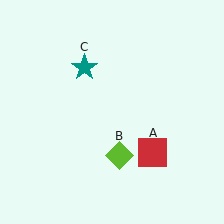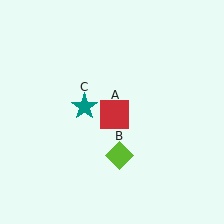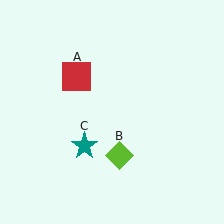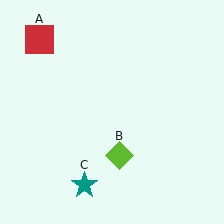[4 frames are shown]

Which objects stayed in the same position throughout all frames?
Lime diamond (object B) remained stationary.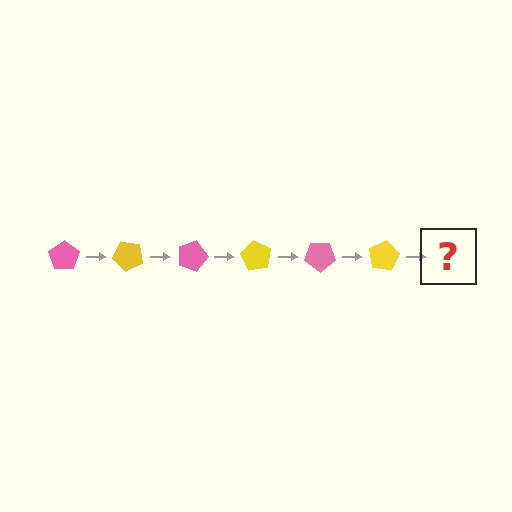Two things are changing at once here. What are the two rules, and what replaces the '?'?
The two rules are that it rotates 45 degrees each step and the color cycles through pink and yellow. The '?' should be a pink pentagon, rotated 270 degrees from the start.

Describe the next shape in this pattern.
It should be a pink pentagon, rotated 270 degrees from the start.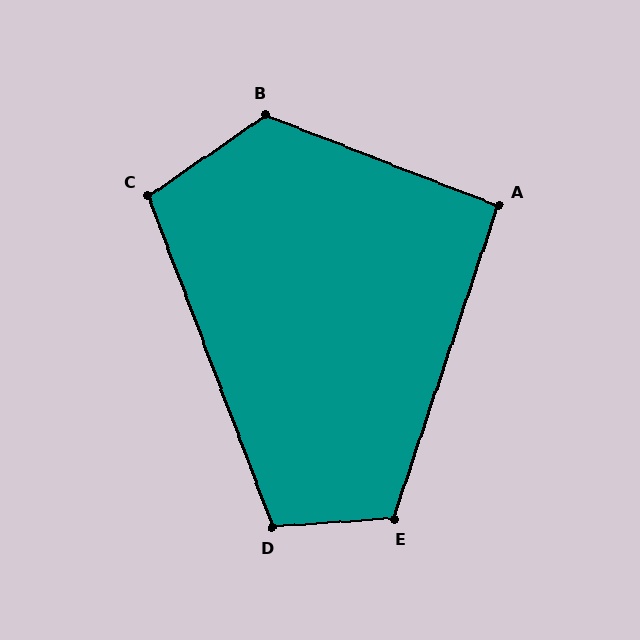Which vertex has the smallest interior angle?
A, at approximately 93 degrees.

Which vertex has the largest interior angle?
B, at approximately 124 degrees.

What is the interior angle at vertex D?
Approximately 107 degrees (obtuse).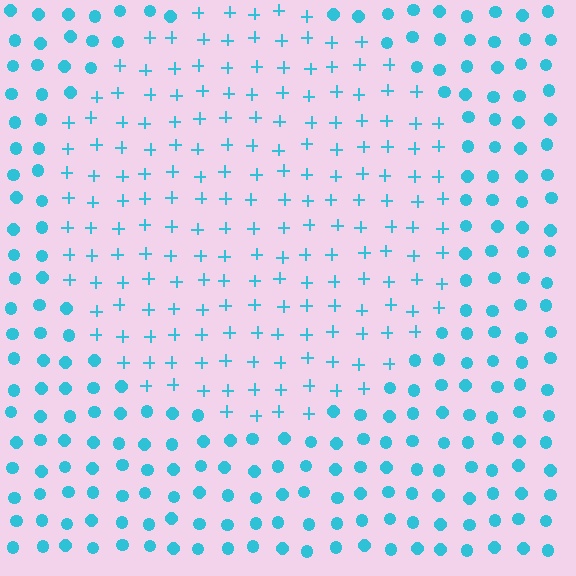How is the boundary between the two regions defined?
The boundary is defined by a change in element shape: plus signs inside vs. circles outside. All elements share the same color and spacing.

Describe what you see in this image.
The image is filled with small cyan elements arranged in a uniform grid. A circle-shaped region contains plus signs, while the surrounding area contains circles. The boundary is defined purely by the change in element shape.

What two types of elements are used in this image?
The image uses plus signs inside the circle region and circles outside it.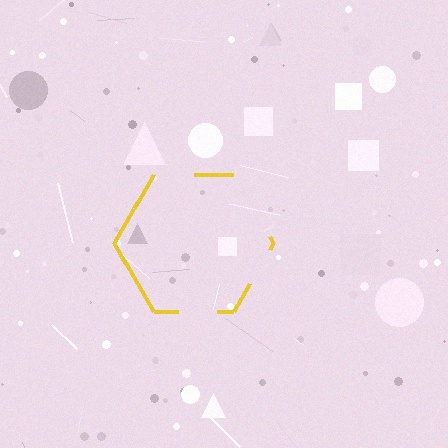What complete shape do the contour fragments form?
The contour fragments form a hexagon.